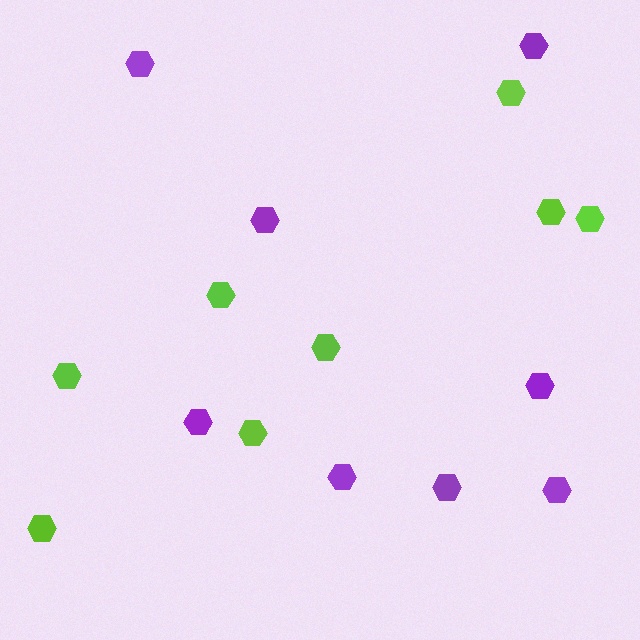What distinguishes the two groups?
There are 2 groups: one group of purple hexagons (8) and one group of lime hexagons (8).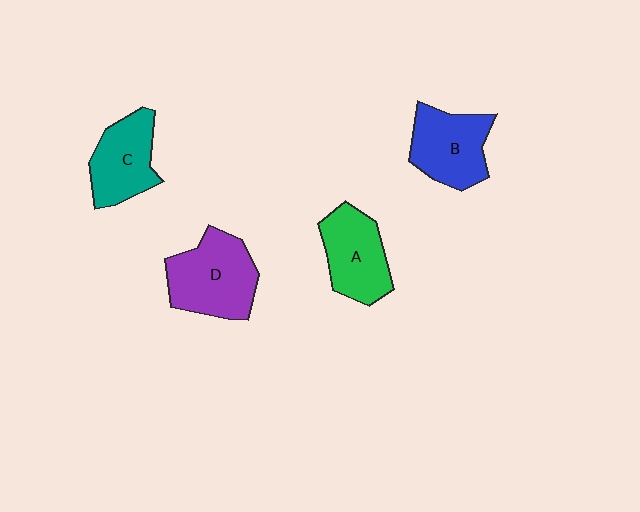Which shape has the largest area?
Shape D (purple).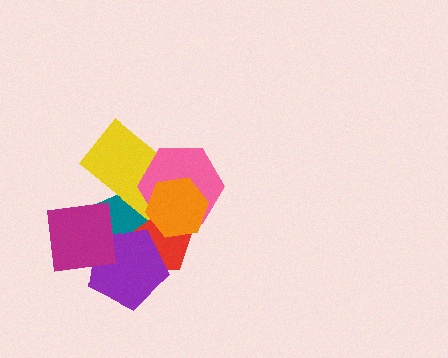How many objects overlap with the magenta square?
2 objects overlap with the magenta square.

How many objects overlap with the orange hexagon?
4 objects overlap with the orange hexagon.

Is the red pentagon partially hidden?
Yes, it is partially covered by another shape.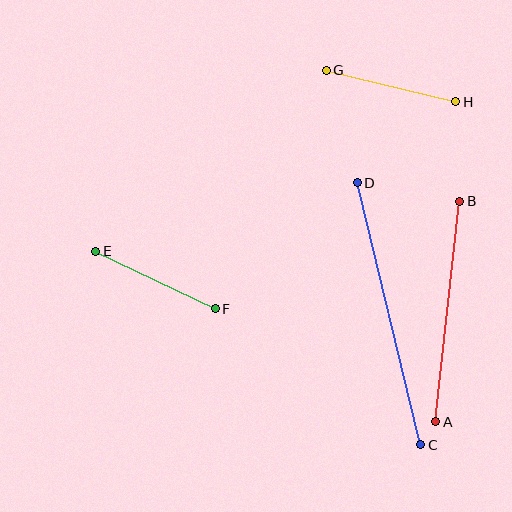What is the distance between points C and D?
The distance is approximately 269 pixels.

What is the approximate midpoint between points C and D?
The midpoint is at approximately (389, 314) pixels.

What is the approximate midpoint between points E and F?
The midpoint is at approximately (155, 280) pixels.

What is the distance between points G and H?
The distance is approximately 133 pixels.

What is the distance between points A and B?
The distance is approximately 222 pixels.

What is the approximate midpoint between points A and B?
The midpoint is at approximately (448, 311) pixels.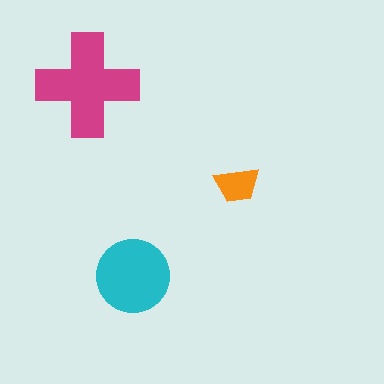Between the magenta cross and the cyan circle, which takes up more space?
The magenta cross.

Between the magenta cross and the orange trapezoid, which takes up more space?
The magenta cross.